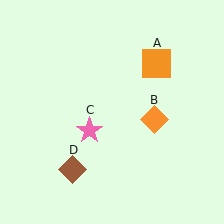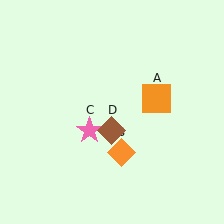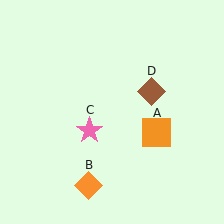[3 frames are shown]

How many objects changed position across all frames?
3 objects changed position: orange square (object A), orange diamond (object B), brown diamond (object D).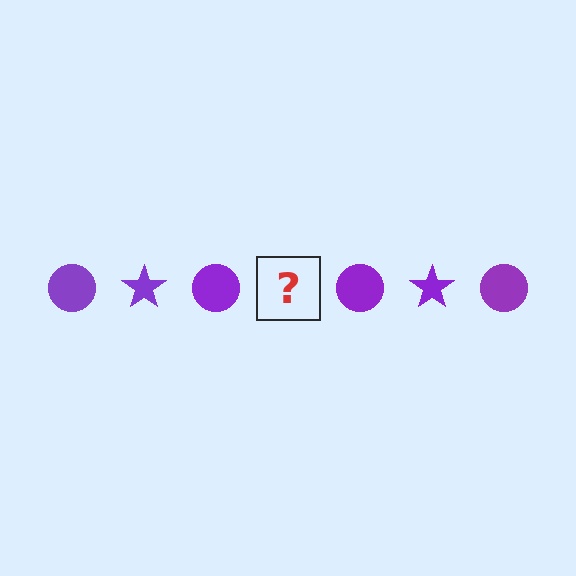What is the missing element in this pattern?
The missing element is a purple star.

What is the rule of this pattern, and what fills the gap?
The rule is that the pattern cycles through circle, star shapes in purple. The gap should be filled with a purple star.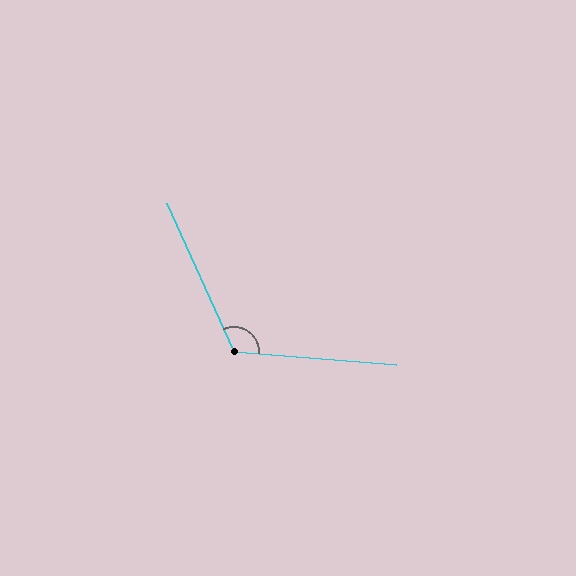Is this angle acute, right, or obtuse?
It is obtuse.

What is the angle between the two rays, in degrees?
Approximately 119 degrees.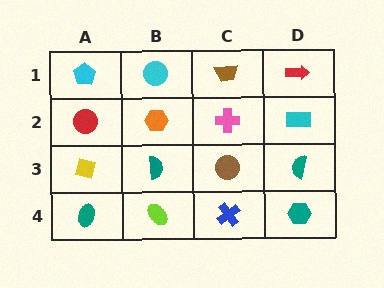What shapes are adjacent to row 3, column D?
A cyan rectangle (row 2, column D), a teal hexagon (row 4, column D), a brown circle (row 3, column C).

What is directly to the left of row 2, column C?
An orange hexagon.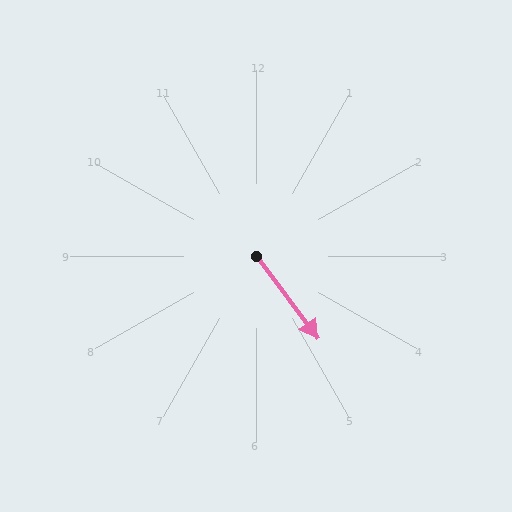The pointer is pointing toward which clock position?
Roughly 5 o'clock.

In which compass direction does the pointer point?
Southeast.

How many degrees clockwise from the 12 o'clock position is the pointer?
Approximately 143 degrees.